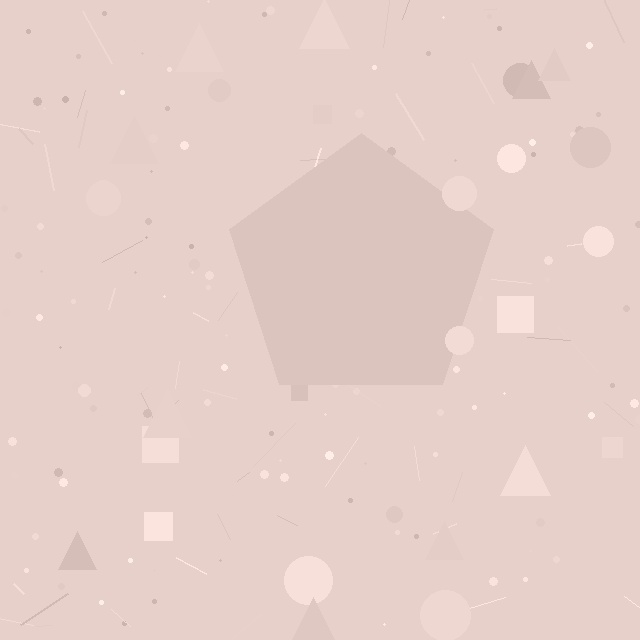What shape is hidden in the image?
A pentagon is hidden in the image.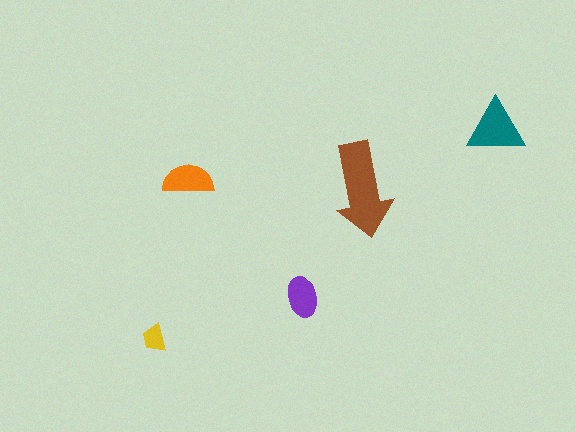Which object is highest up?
The teal triangle is topmost.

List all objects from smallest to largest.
The yellow trapezoid, the purple ellipse, the orange semicircle, the teal triangle, the brown arrow.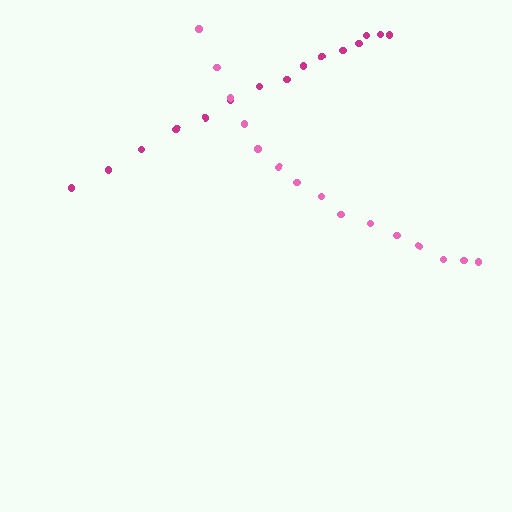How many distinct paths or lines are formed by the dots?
There are 2 distinct paths.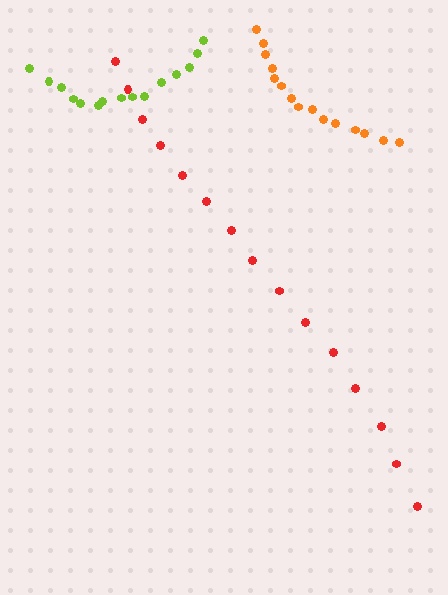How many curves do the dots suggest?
There are 3 distinct paths.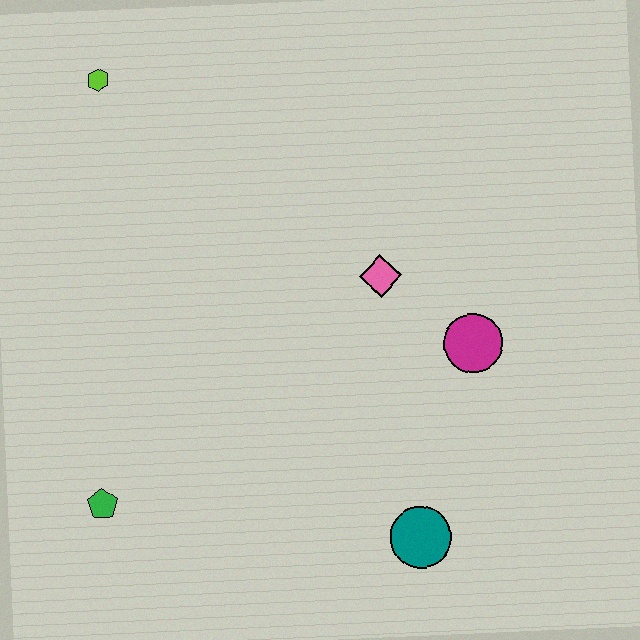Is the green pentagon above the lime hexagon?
No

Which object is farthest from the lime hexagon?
The teal circle is farthest from the lime hexagon.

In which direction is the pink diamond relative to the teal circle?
The pink diamond is above the teal circle.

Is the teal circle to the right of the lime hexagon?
Yes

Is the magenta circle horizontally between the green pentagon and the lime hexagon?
No